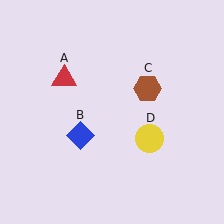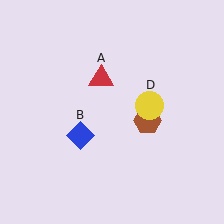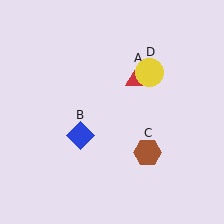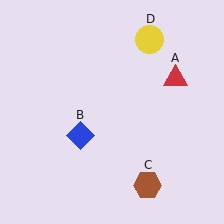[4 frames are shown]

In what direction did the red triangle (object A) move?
The red triangle (object A) moved right.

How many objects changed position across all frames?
3 objects changed position: red triangle (object A), brown hexagon (object C), yellow circle (object D).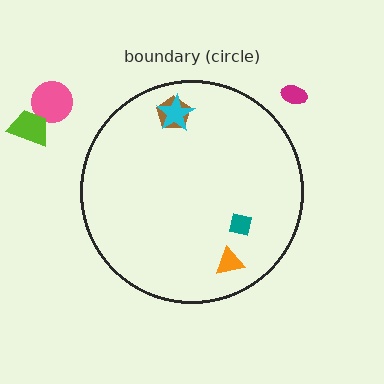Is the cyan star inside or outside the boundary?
Inside.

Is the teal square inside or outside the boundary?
Inside.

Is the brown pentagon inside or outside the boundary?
Inside.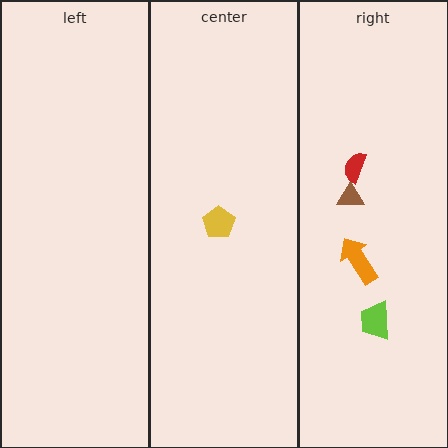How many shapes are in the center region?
1.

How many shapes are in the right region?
4.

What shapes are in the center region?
The yellow pentagon.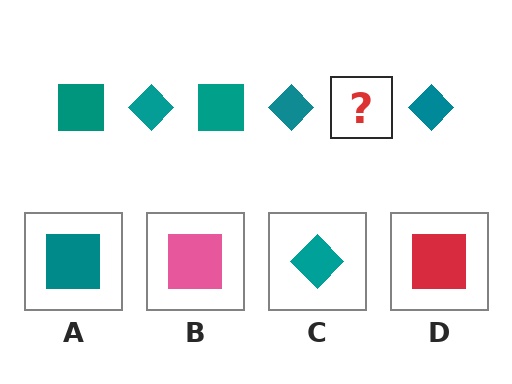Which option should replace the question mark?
Option A.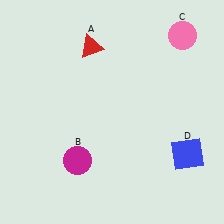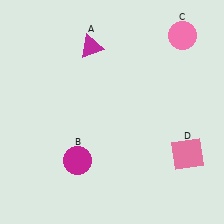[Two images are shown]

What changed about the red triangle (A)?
In Image 1, A is red. In Image 2, it changed to magenta.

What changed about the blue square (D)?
In Image 1, D is blue. In Image 2, it changed to pink.